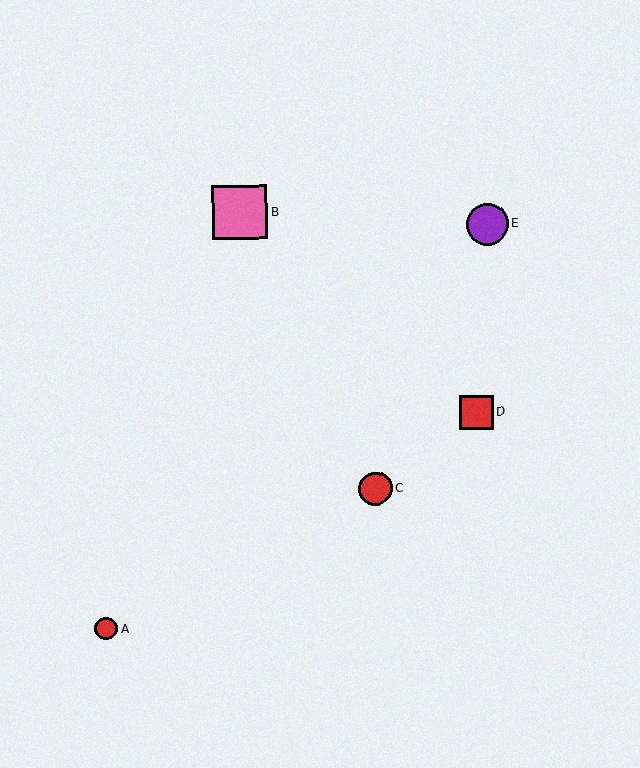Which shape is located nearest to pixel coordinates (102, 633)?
The red circle (labeled A) at (106, 628) is nearest to that location.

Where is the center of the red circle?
The center of the red circle is at (106, 628).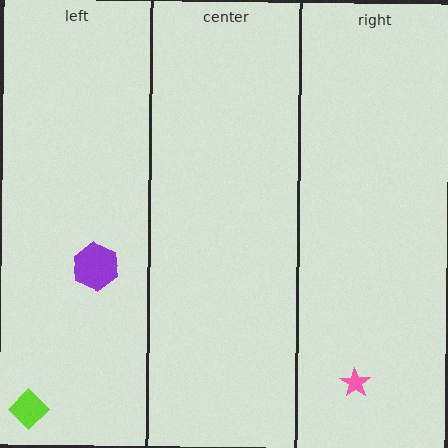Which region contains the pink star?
The right region.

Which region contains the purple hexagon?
The left region.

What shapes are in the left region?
The purple hexagon, the lime diamond.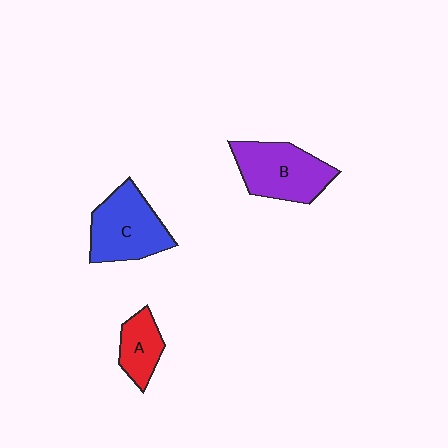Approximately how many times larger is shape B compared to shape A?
Approximately 1.9 times.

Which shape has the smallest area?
Shape A (red).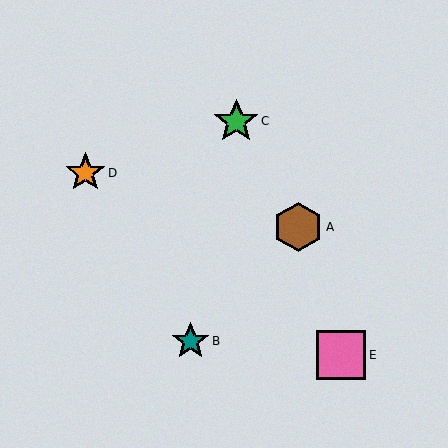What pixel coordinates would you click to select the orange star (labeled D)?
Click at (85, 173) to select the orange star D.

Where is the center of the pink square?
The center of the pink square is at (341, 355).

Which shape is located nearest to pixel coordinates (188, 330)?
The teal star (labeled B) at (190, 341) is nearest to that location.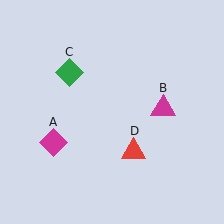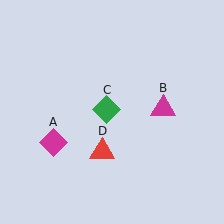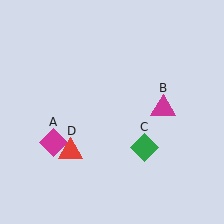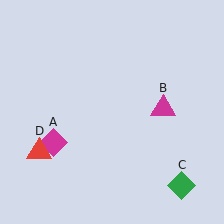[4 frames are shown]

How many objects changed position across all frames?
2 objects changed position: green diamond (object C), red triangle (object D).